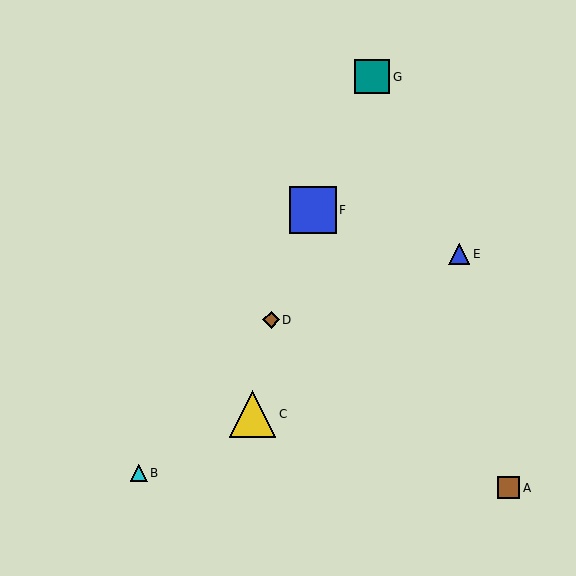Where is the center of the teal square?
The center of the teal square is at (372, 77).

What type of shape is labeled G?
Shape G is a teal square.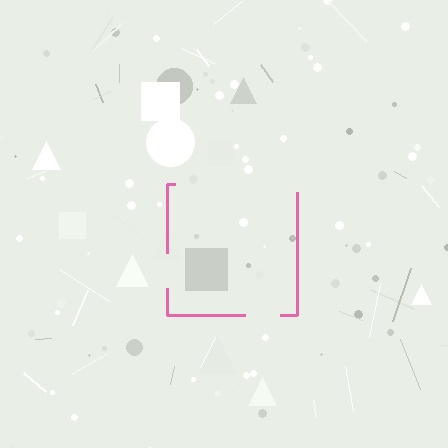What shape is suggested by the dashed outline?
The dashed outline suggests a square.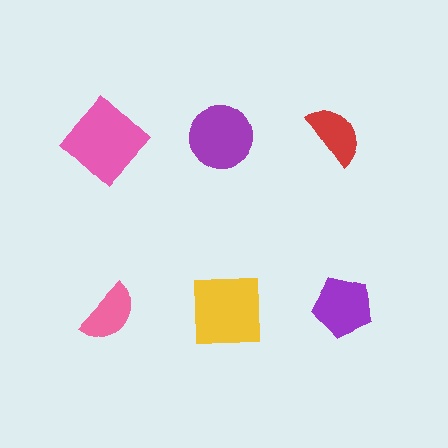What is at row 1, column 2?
A purple circle.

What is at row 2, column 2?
A yellow square.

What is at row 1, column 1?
A pink diamond.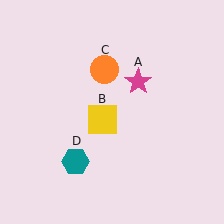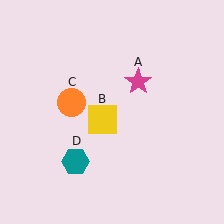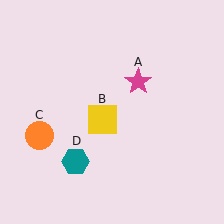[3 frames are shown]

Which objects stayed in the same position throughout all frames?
Magenta star (object A) and yellow square (object B) and teal hexagon (object D) remained stationary.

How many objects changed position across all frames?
1 object changed position: orange circle (object C).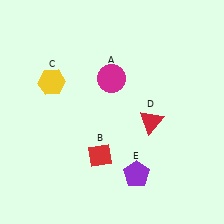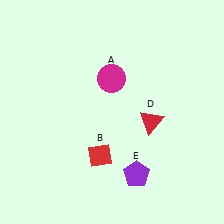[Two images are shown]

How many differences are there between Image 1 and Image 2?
There is 1 difference between the two images.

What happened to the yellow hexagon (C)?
The yellow hexagon (C) was removed in Image 2. It was in the top-left area of Image 1.